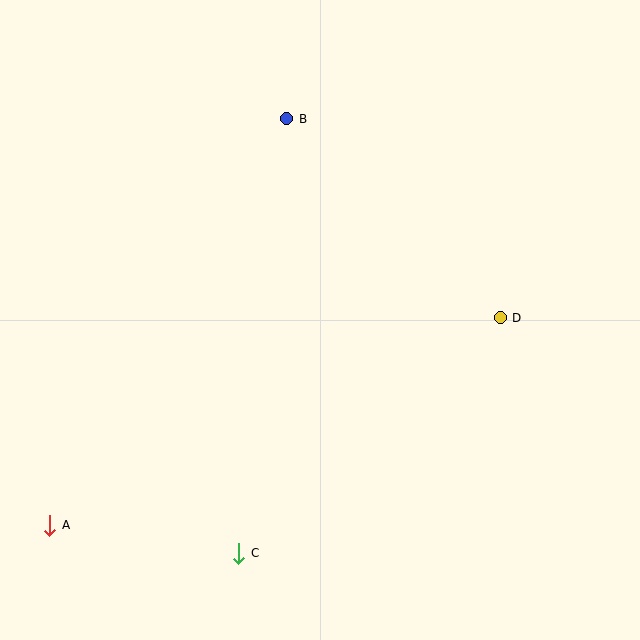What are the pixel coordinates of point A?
Point A is at (50, 525).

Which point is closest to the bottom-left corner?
Point A is closest to the bottom-left corner.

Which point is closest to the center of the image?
Point D at (500, 318) is closest to the center.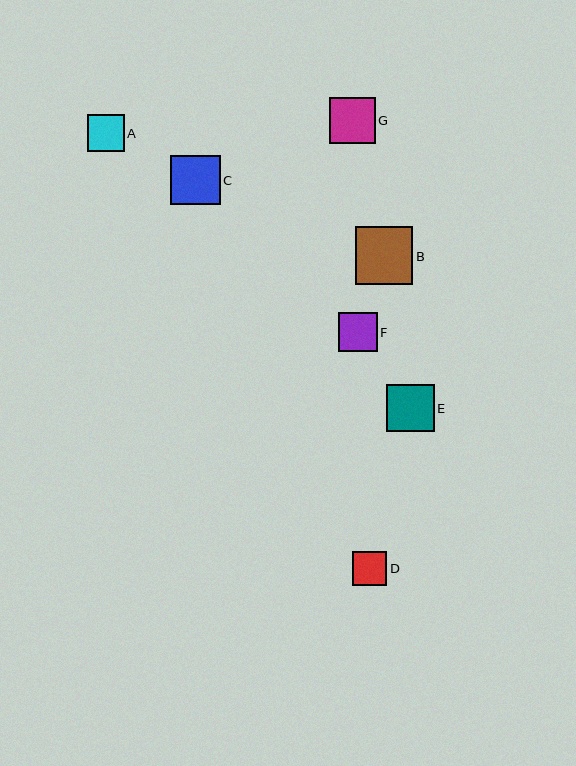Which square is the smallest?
Square D is the smallest with a size of approximately 34 pixels.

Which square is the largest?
Square B is the largest with a size of approximately 58 pixels.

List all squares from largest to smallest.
From largest to smallest: B, C, E, G, F, A, D.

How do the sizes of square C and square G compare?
Square C and square G are approximately the same size.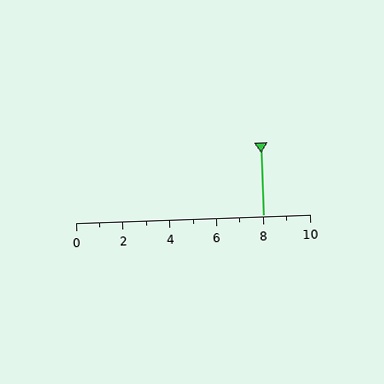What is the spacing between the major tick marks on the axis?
The major ticks are spaced 2 apart.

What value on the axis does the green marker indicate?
The marker indicates approximately 8.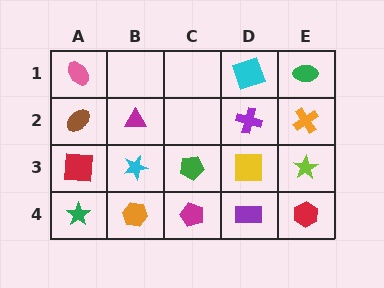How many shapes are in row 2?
4 shapes.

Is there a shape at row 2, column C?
No, that cell is empty.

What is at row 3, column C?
A green pentagon.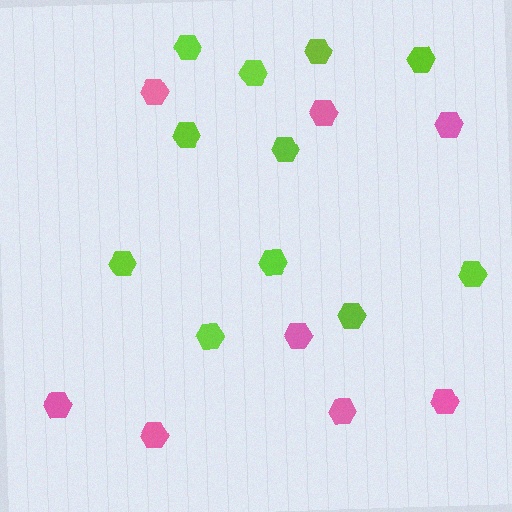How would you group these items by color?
There are 2 groups: one group of pink hexagons (8) and one group of lime hexagons (11).